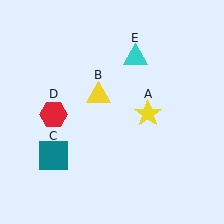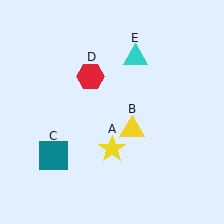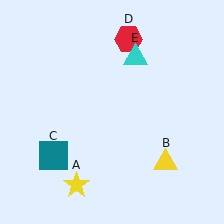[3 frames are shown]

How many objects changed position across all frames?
3 objects changed position: yellow star (object A), yellow triangle (object B), red hexagon (object D).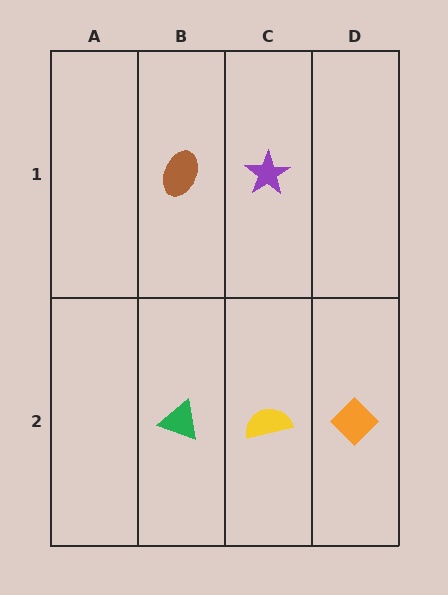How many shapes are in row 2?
3 shapes.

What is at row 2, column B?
A green triangle.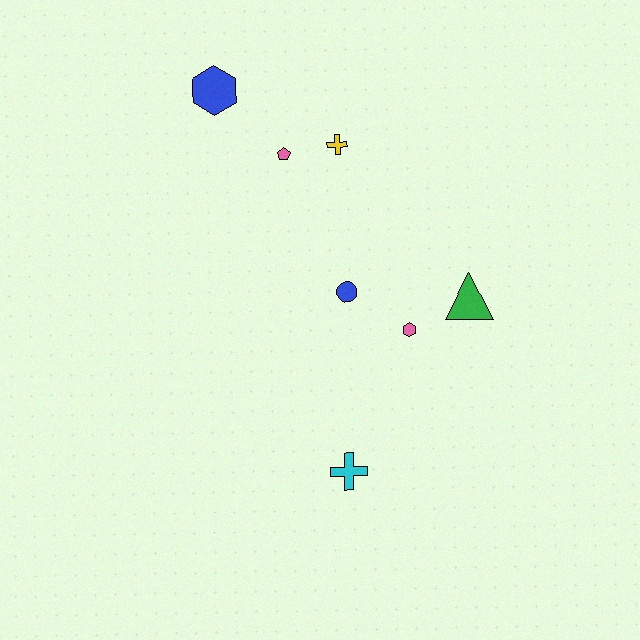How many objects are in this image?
There are 7 objects.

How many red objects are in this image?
There are no red objects.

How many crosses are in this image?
There are 2 crosses.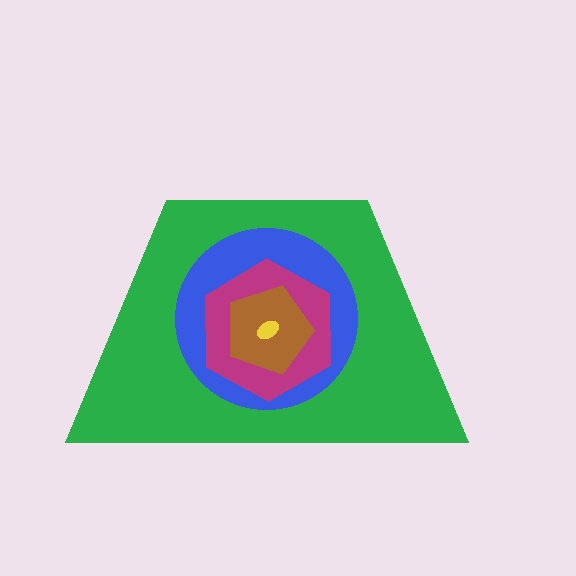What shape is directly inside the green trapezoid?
The blue circle.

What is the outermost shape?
The green trapezoid.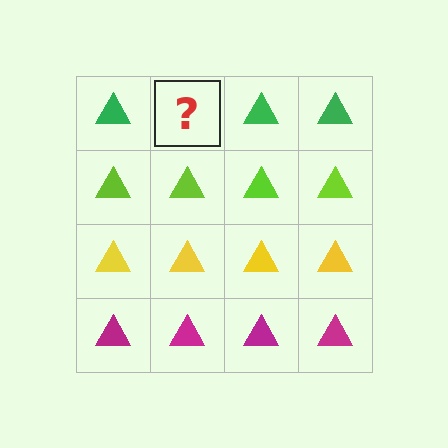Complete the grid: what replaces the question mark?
The question mark should be replaced with a green triangle.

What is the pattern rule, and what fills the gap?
The rule is that each row has a consistent color. The gap should be filled with a green triangle.